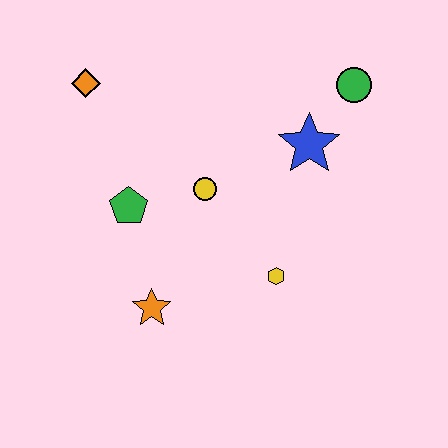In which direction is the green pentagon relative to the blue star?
The green pentagon is to the left of the blue star.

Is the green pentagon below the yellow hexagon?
No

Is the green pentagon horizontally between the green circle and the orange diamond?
Yes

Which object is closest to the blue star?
The green circle is closest to the blue star.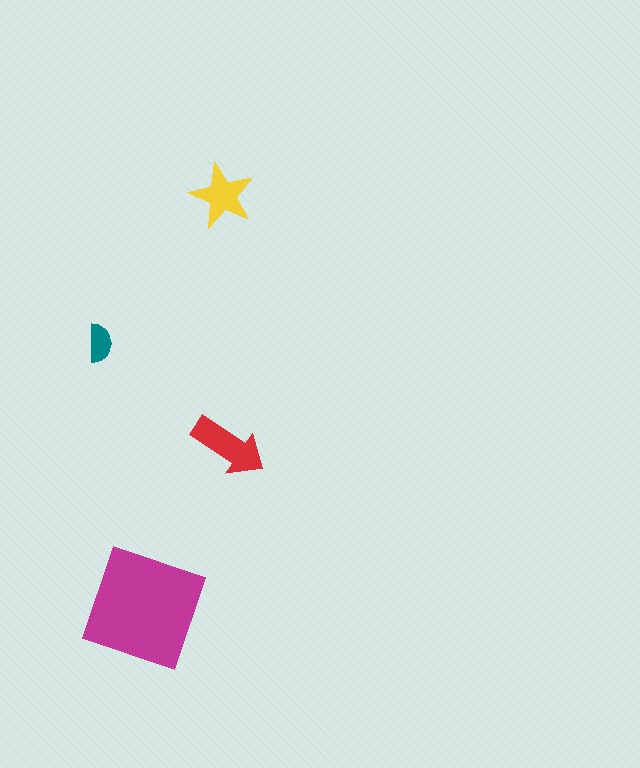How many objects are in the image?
There are 4 objects in the image.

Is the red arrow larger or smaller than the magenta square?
Smaller.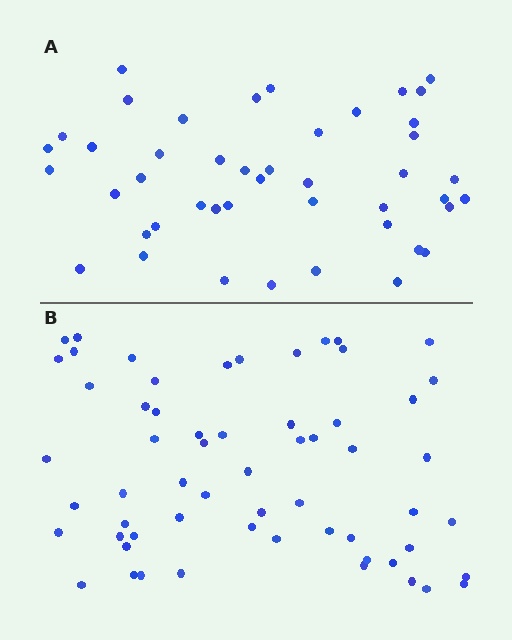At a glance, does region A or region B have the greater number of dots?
Region B (the bottom region) has more dots.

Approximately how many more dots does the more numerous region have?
Region B has approximately 15 more dots than region A.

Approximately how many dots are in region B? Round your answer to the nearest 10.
About 60 dots.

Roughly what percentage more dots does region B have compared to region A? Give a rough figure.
About 35% more.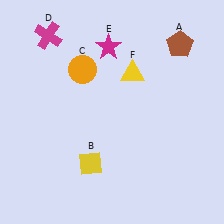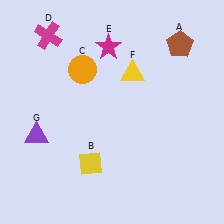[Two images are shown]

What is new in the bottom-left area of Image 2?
A purple triangle (G) was added in the bottom-left area of Image 2.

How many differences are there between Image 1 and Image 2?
There is 1 difference between the two images.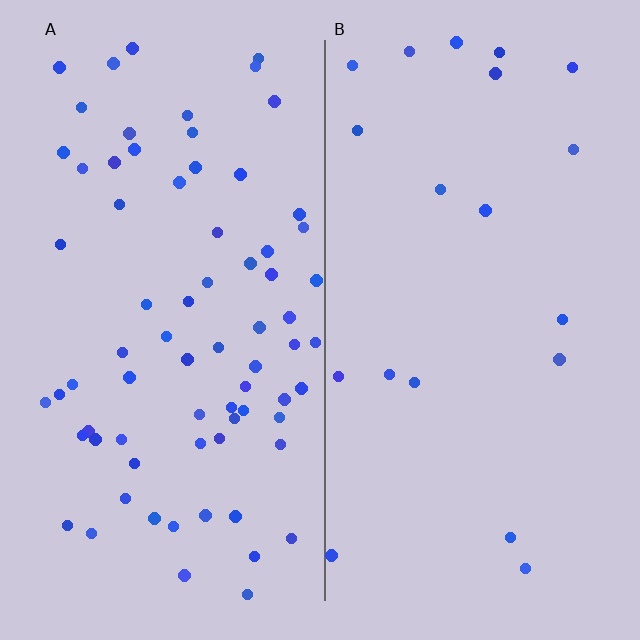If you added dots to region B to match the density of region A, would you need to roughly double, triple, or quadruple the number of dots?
Approximately quadruple.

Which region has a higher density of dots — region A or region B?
A (the left).